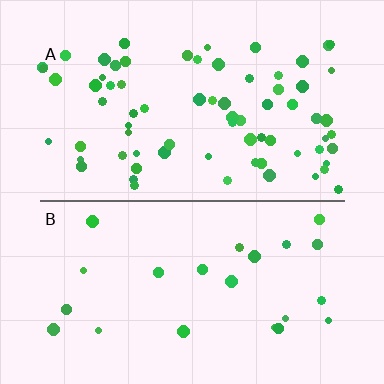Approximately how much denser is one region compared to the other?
Approximately 3.2× — region A over region B.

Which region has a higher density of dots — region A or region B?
A (the top).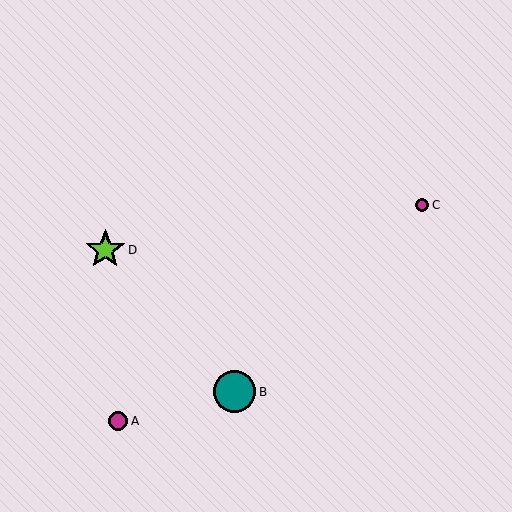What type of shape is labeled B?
Shape B is a teal circle.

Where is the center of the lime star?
The center of the lime star is at (105, 250).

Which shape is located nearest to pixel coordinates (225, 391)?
The teal circle (labeled B) at (235, 392) is nearest to that location.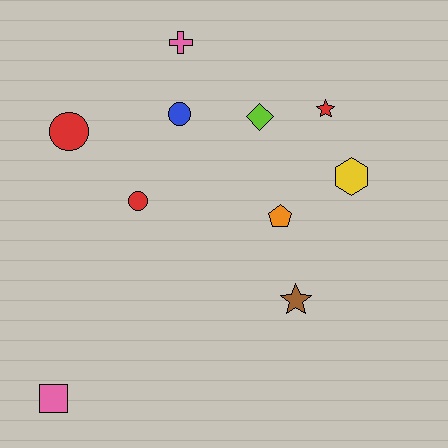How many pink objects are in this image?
There are 2 pink objects.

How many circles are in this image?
There are 3 circles.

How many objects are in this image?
There are 10 objects.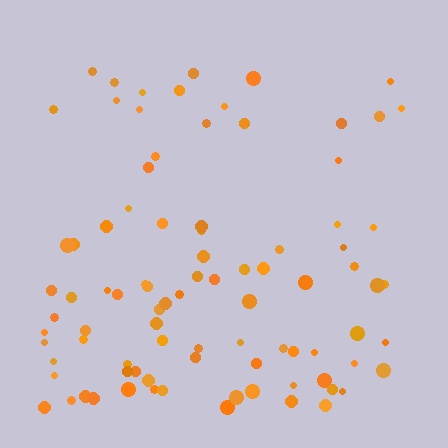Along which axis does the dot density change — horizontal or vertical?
Vertical.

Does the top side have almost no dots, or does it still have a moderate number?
Still a moderate number, just noticeably fewer than the bottom.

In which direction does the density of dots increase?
From top to bottom, with the bottom side densest.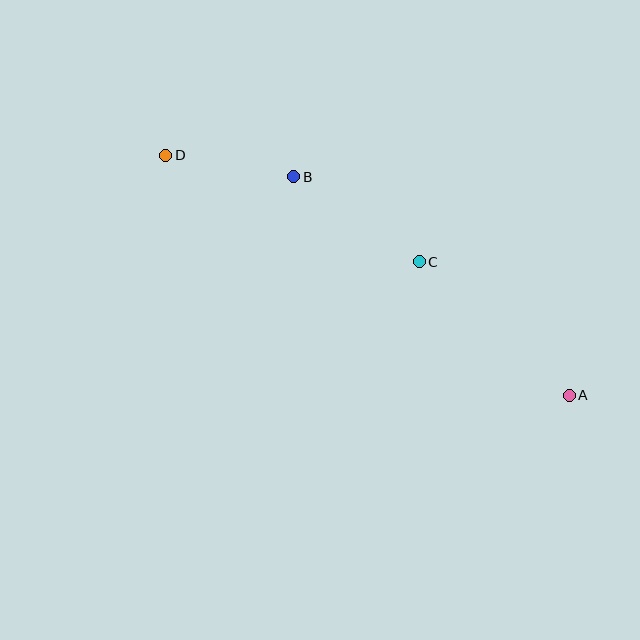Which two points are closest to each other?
Points B and D are closest to each other.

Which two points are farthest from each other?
Points A and D are farthest from each other.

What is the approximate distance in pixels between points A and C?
The distance between A and C is approximately 201 pixels.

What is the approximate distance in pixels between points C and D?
The distance between C and D is approximately 275 pixels.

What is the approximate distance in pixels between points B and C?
The distance between B and C is approximately 152 pixels.